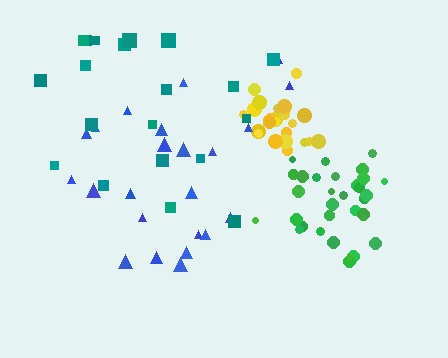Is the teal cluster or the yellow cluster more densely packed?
Yellow.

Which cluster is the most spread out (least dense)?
Teal.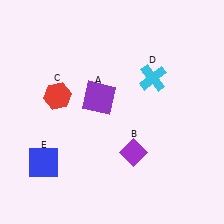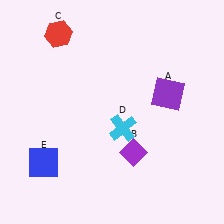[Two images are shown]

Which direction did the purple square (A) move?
The purple square (A) moved right.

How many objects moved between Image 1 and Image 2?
3 objects moved between the two images.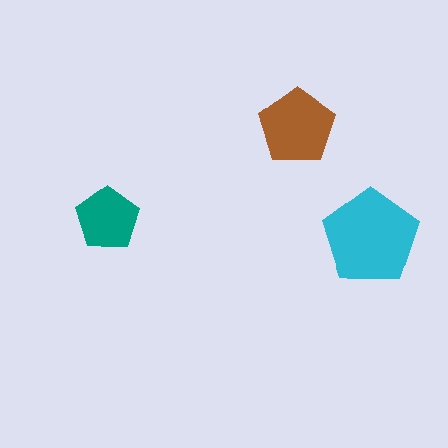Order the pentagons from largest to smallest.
the cyan one, the brown one, the teal one.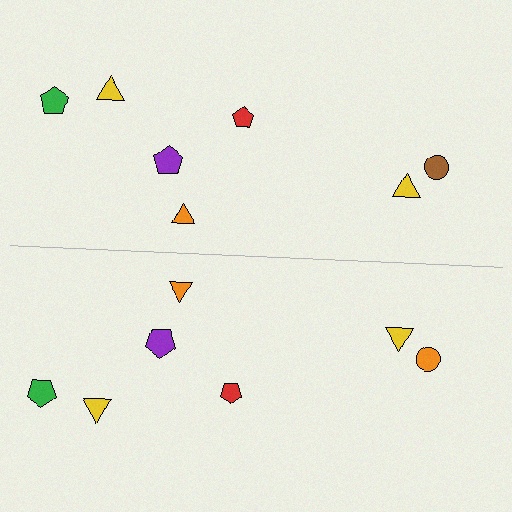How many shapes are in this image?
There are 14 shapes in this image.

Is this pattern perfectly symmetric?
No, the pattern is not perfectly symmetric. The orange circle on the bottom side breaks the symmetry — its mirror counterpart is brown.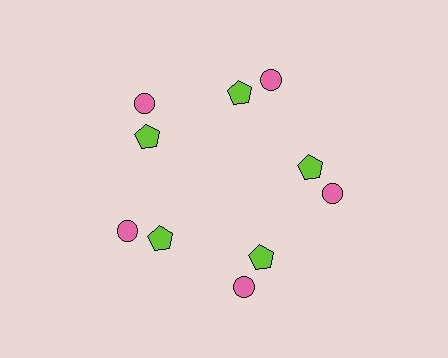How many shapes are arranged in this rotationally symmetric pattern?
There are 10 shapes, arranged in 5 groups of 2.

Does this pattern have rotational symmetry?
Yes, this pattern has 5-fold rotational symmetry. It looks the same after rotating 72 degrees around the center.